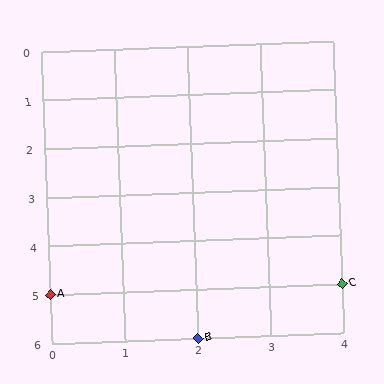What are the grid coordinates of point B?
Point B is at grid coordinates (2, 6).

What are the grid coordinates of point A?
Point A is at grid coordinates (0, 5).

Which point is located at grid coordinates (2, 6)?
Point B is at (2, 6).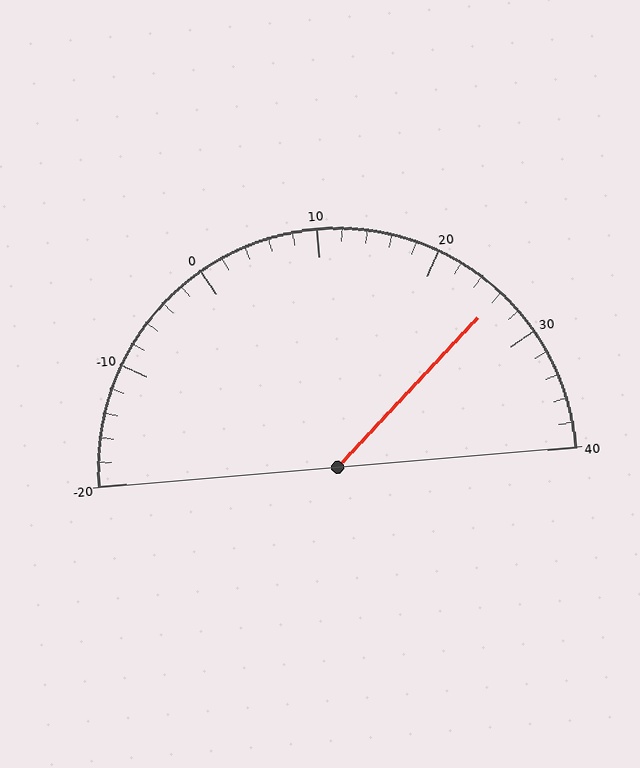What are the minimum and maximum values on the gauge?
The gauge ranges from -20 to 40.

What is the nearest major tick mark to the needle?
The nearest major tick mark is 30.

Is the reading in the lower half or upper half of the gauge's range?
The reading is in the upper half of the range (-20 to 40).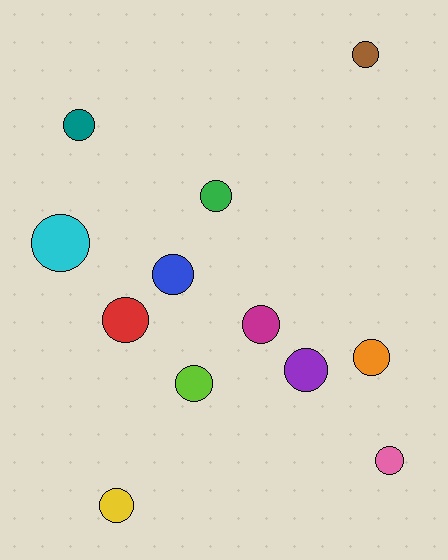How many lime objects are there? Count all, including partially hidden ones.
There is 1 lime object.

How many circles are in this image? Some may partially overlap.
There are 12 circles.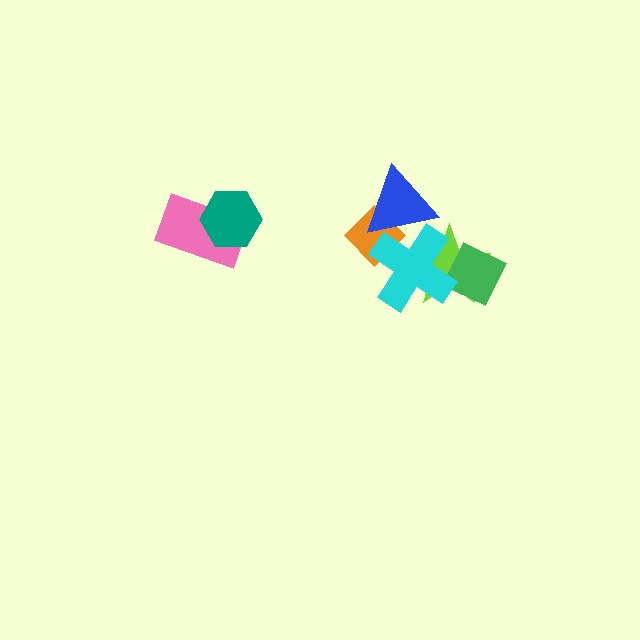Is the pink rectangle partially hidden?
Yes, it is partially covered by another shape.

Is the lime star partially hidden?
Yes, it is partially covered by another shape.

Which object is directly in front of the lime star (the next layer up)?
The green diamond is directly in front of the lime star.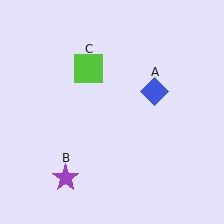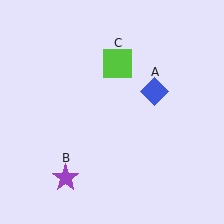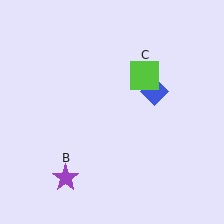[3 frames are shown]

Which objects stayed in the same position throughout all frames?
Blue diamond (object A) and purple star (object B) remained stationary.